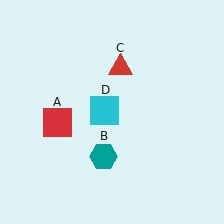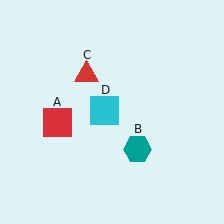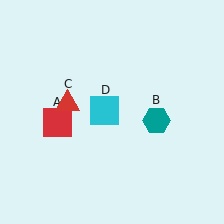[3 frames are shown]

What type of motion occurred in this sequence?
The teal hexagon (object B), red triangle (object C) rotated counterclockwise around the center of the scene.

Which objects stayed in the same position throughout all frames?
Red square (object A) and cyan square (object D) remained stationary.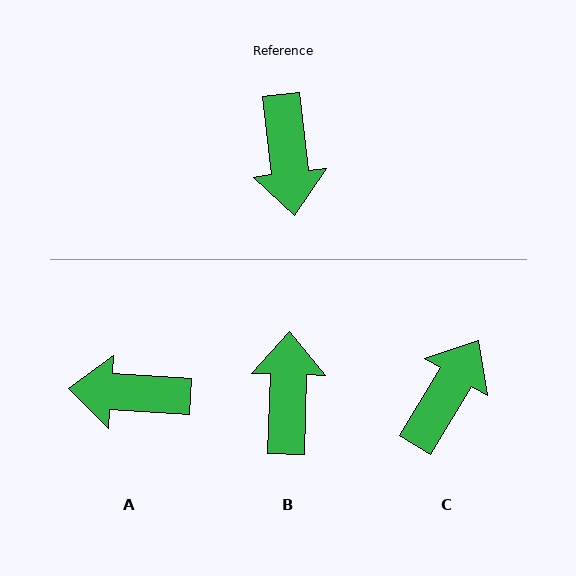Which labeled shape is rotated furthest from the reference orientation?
B, about 172 degrees away.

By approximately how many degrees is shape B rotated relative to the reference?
Approximately 172 degrees counter-clockwise.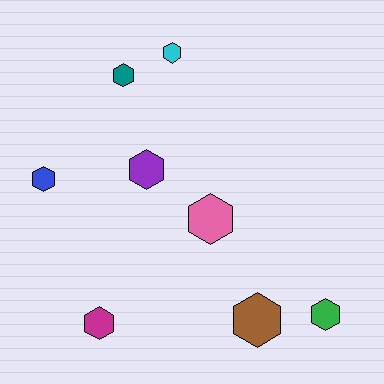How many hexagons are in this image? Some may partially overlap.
There are 8 hexagons.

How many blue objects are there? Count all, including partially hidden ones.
There is 1 blue object.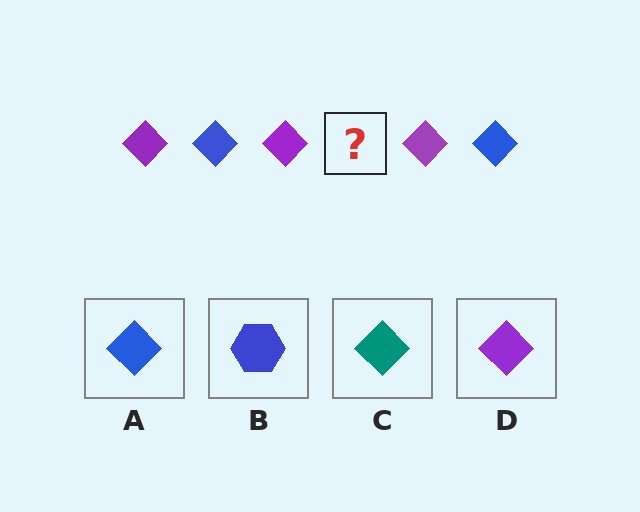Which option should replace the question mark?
Option A.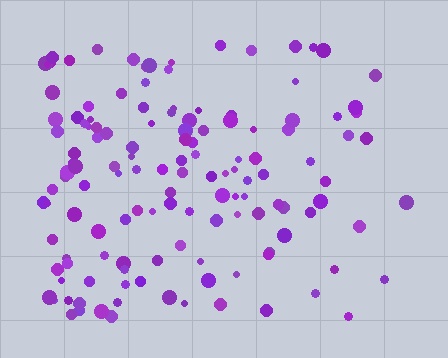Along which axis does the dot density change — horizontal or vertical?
Horizontal.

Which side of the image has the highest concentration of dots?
The left.